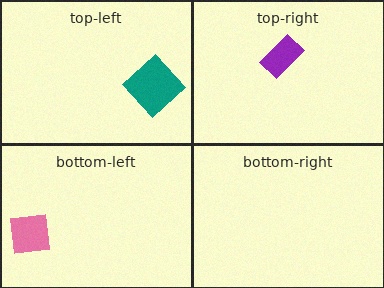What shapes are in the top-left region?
The teal diamond.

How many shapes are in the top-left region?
1.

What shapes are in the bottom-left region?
The pink square.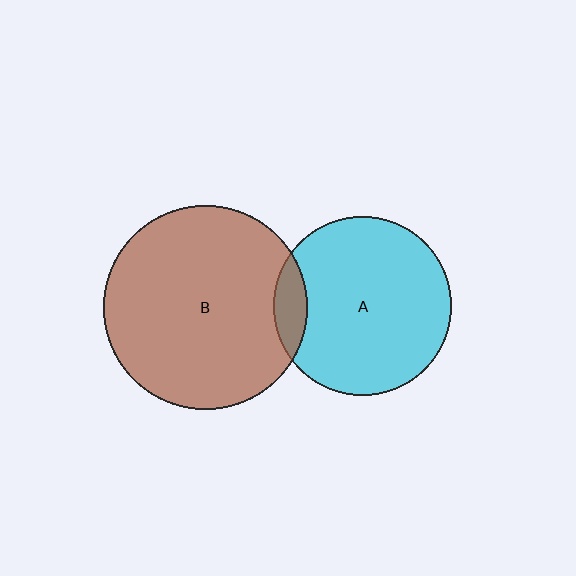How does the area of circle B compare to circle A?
Approximately 1.3 times.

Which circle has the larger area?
Circle B (brown).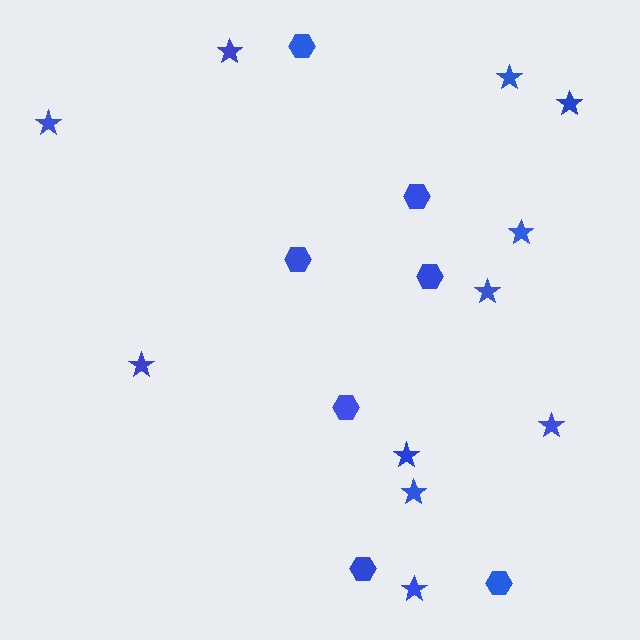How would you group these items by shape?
There are 2 groups: one group of stars (11) and one group of hexagons (7).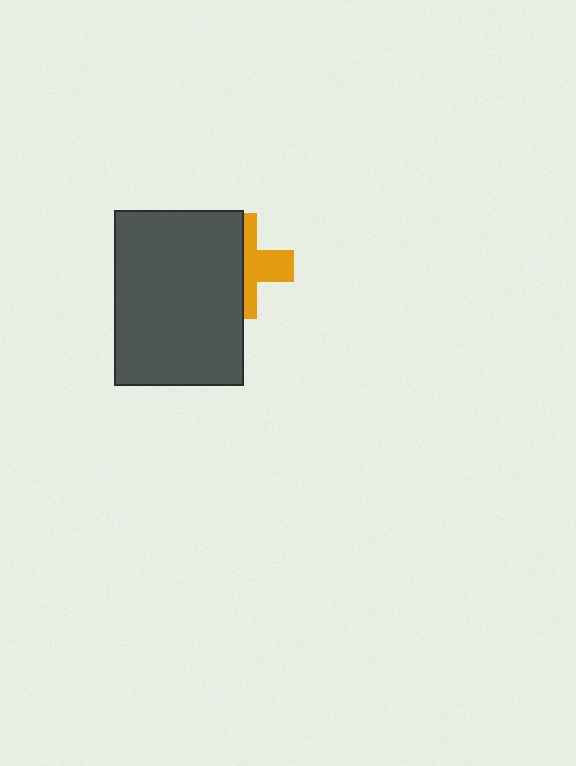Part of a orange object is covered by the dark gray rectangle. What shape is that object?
It is a cross.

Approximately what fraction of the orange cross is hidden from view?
Roughly 55% of the orange cross is hidden behind the dark gray rectangle.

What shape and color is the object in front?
The object in front is a dark gray rectangle.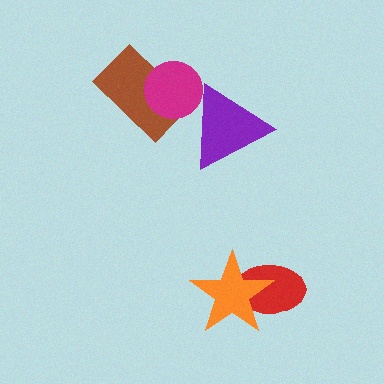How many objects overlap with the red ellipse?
1 object overlaps with the red ellipse.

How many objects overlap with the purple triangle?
1 object overlaps with the purple triangle.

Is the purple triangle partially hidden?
No, no other shape covers it.